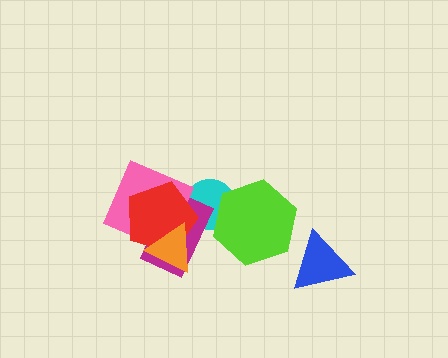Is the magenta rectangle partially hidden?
Yes, it is partially covered by another shape.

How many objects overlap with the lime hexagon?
1 object overlaps with the lime hexagon.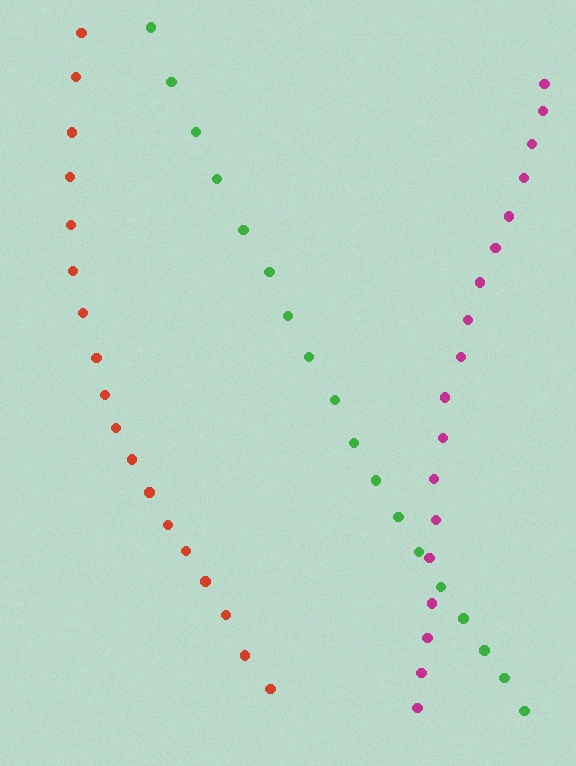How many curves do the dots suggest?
There are 3 distinct paths.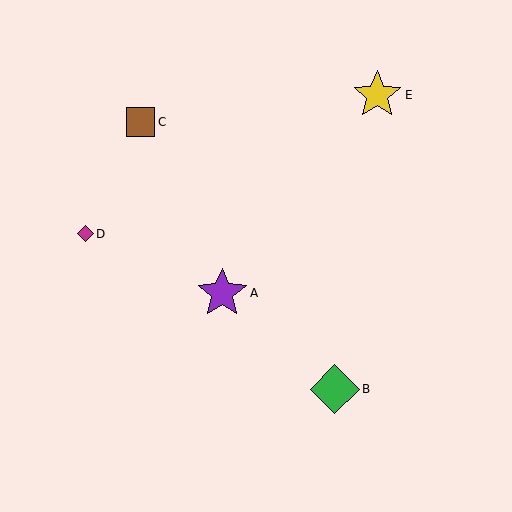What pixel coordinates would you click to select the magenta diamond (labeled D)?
Click at (85, 234) to select the magenta diamond D.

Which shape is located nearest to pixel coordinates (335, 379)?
The green diamond (labeled B) at (335, 389) is nearest to that location.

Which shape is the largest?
The purple star (labeled A) is the largest.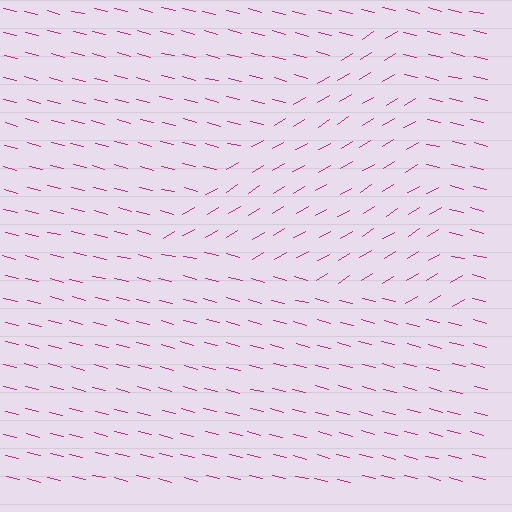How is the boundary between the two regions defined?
The boundary is defined purely by a change in line orientation (approximately 45 degrees difference). All lines are the same color and thickness.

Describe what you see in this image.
The image is filled with small magenta line segments. A triangle region in the image has lines oriented differently from the surrounding lines, creating a visible texture boundary.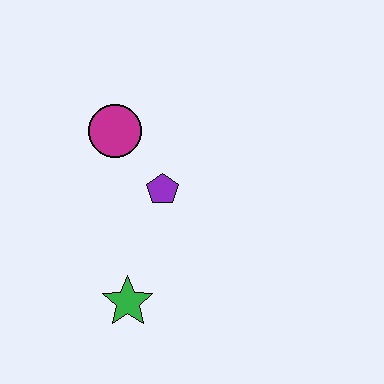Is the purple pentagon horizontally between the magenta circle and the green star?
No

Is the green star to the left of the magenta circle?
No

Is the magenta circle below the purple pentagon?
No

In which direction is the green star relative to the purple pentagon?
The green star is below the purple pentagon.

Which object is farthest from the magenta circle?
The green star is farthest from the magenta circle.